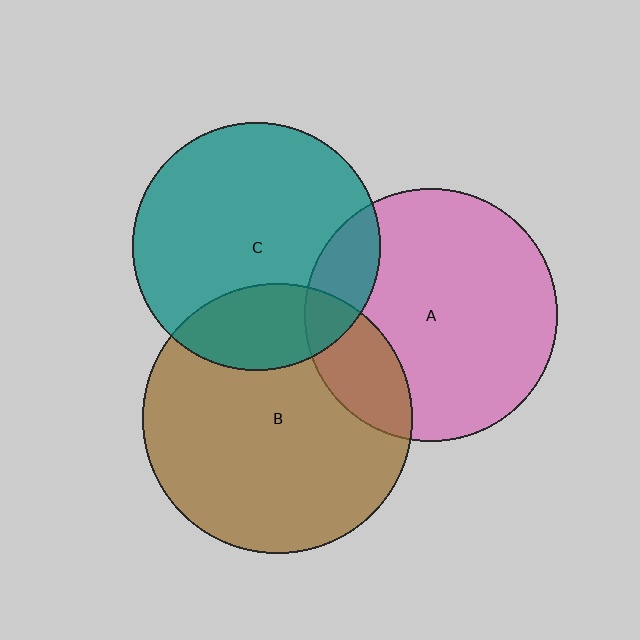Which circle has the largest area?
Circle B (brown).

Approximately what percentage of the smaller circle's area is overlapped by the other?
Approximately 20%.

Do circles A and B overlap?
Yes.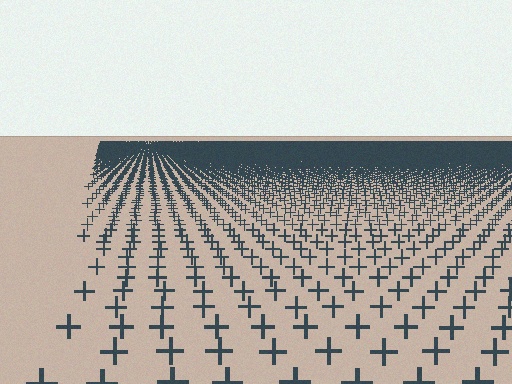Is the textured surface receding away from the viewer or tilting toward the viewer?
The surface is receding away from the viewer. Texture elements get smaller and denser toward the top.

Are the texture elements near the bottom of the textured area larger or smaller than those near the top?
Larger. Near the bottom, elements are closer to the viewer and appear at a bigger on-screen size.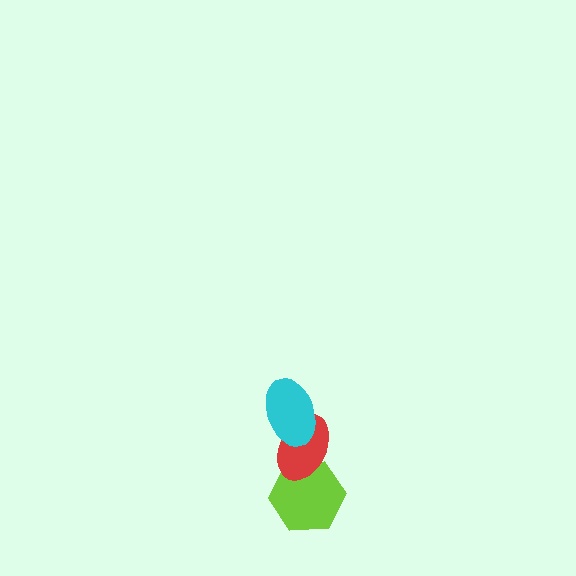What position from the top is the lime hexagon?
The lime hexagon is 3rd from the top.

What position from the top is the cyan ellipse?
The cyan ellipse is 1st from the top.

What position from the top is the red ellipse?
The red ellipse is 2nd from the top.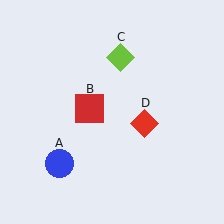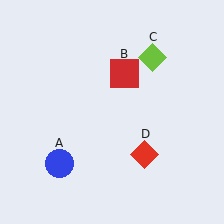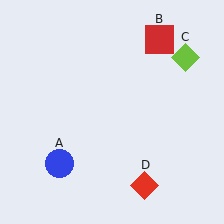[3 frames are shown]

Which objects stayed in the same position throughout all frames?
Blue circle (object A) remained stationary.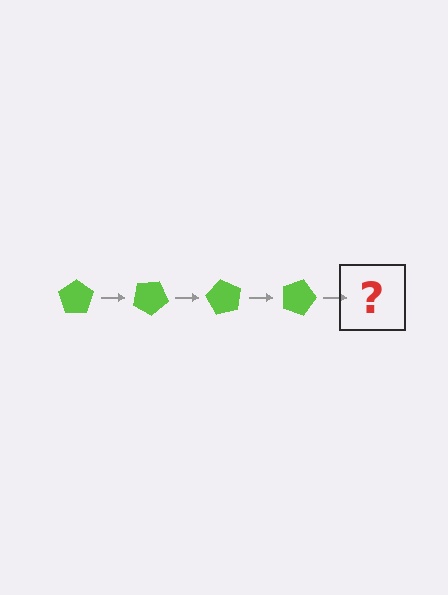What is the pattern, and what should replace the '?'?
The pattern is that the pentagon rotates 30 degrees each step. The '?' should be a lime pentagon rotated 120 degrees.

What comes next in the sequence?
The next element should be a lime pentagon rotated 120 degrees.